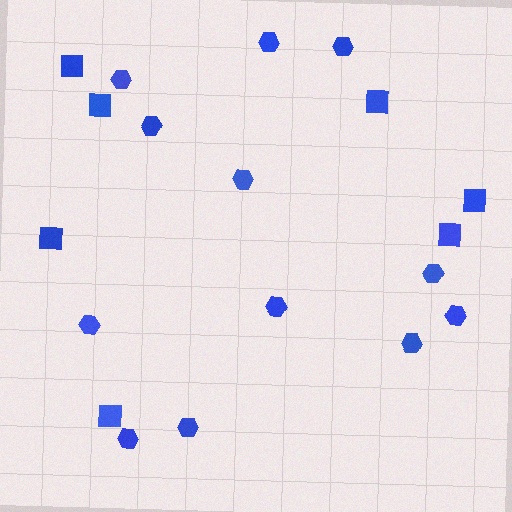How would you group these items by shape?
There are 2 groups: one group of hexagons (12) and one group of squares (7).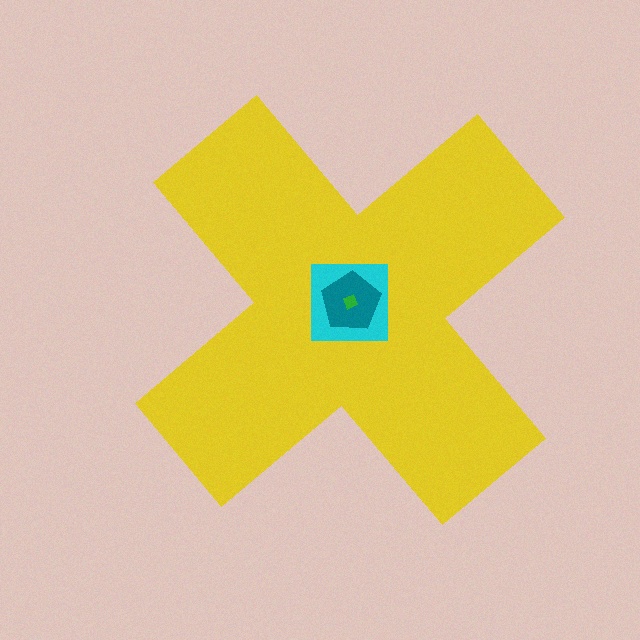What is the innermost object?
The green diamond.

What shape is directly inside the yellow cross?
The cyan square.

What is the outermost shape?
The yellow cross.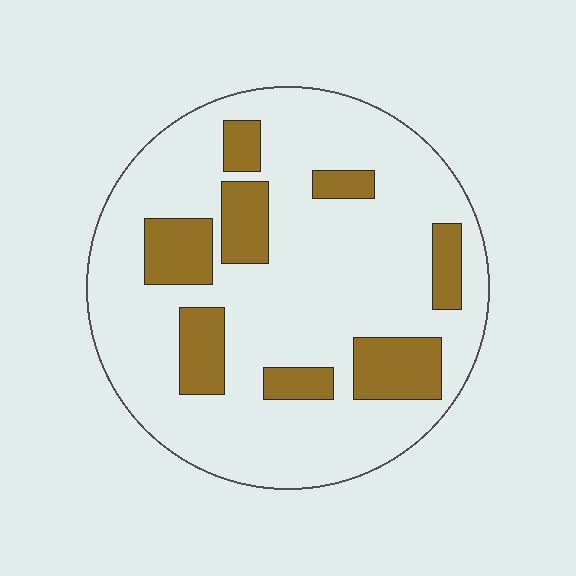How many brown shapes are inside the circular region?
8.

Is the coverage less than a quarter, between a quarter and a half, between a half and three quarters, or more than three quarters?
Less than a quarter.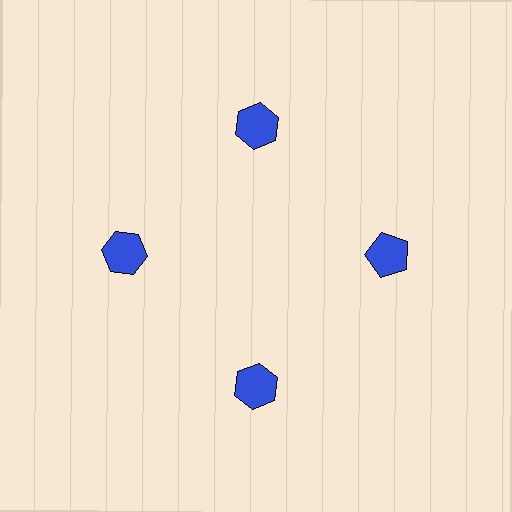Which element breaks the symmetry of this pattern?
The blue pentagon at roughly the 3 o'clock position breaks the symmetry. All other shapes are blue hexagons.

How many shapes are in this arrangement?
There are 4 shapes arranged in a ring pattern.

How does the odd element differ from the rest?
It has a different shape: pentagon instead of hexagon.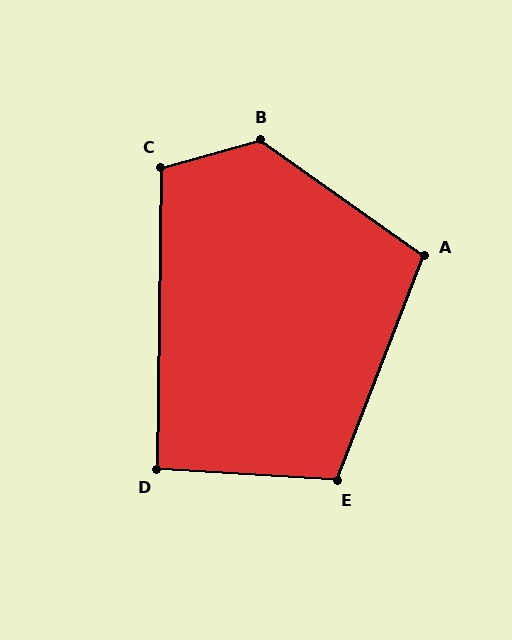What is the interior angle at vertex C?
Approximately 106 degrees (obtuse).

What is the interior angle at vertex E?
Approximately 108 degrees (obtuse).